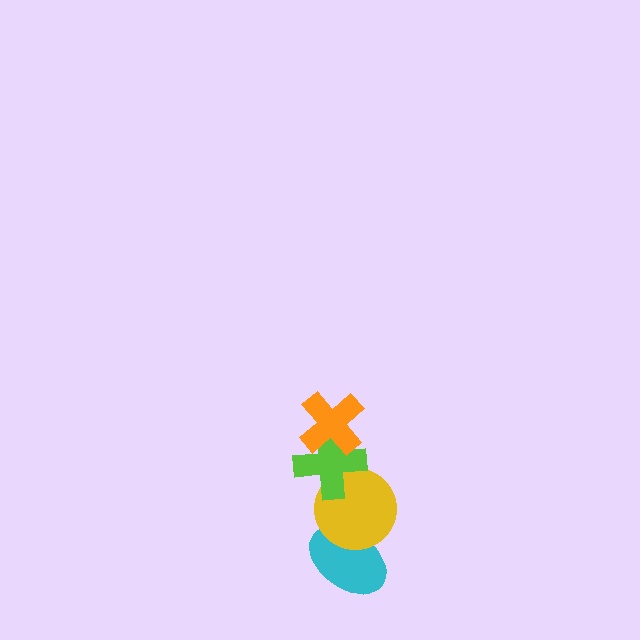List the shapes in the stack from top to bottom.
From top to bottom: the orange cross, the lime cross, the yellow circle, the cyan ellipse.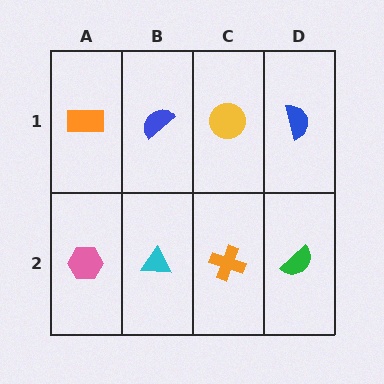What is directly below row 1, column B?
A cyan triangle.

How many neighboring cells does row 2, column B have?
3.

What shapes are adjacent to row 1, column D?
A green semicircle (row 2, column D), a yellow circle (row 1, column C).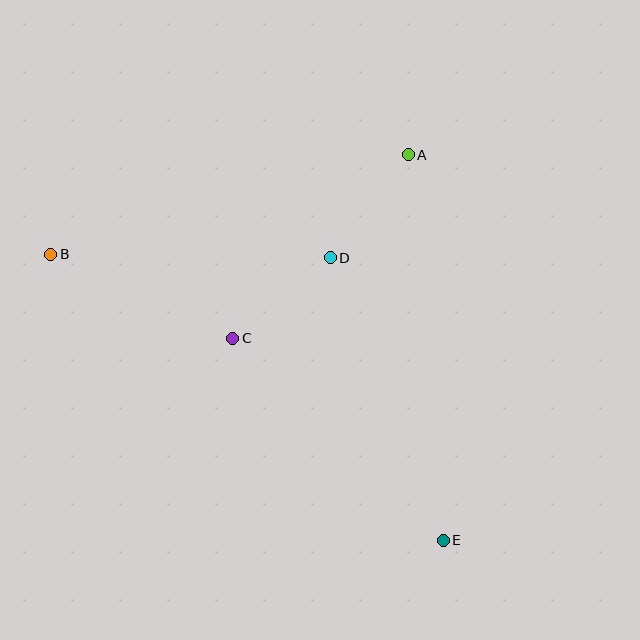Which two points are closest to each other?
Points C and D are closest to each other.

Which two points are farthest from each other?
Points B and E are farthest from each other.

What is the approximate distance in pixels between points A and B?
The distance between A and B is approximately 371 pixels.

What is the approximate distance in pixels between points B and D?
The distance between B and D is approximately 280 pixels.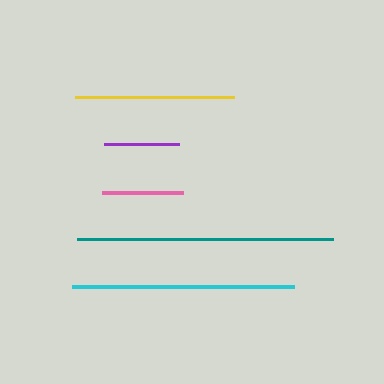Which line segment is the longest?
The teal line is the longest at approximately 256 pixels.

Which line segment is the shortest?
The purple line is the shortest at approximately 75 pixels.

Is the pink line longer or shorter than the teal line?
The teal line is longer than the pink line.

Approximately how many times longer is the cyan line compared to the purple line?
The cyan line is approximately 3.0 times the length of the purple line.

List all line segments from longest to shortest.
From longest to shortest: teal, cyan, yellow, pink, purple.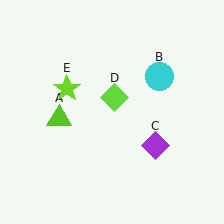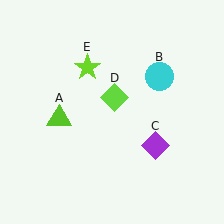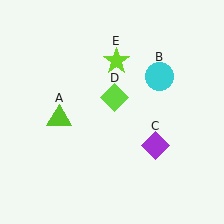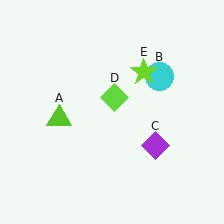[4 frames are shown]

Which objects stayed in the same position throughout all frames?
Lime triangle (object A) and cyan circle (object B) and purple diamond (object C) and lime diamond (object D) remained stationary.